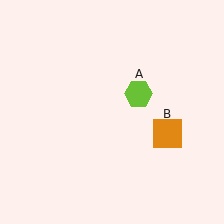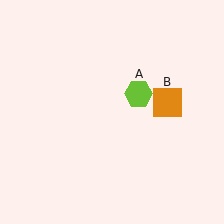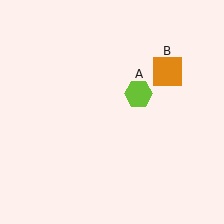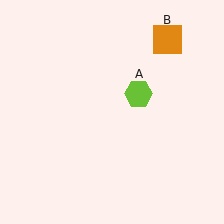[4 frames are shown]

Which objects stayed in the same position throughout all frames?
Lime hexagon (object A) remained stationary.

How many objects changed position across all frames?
1 object changed position: orange square (object B).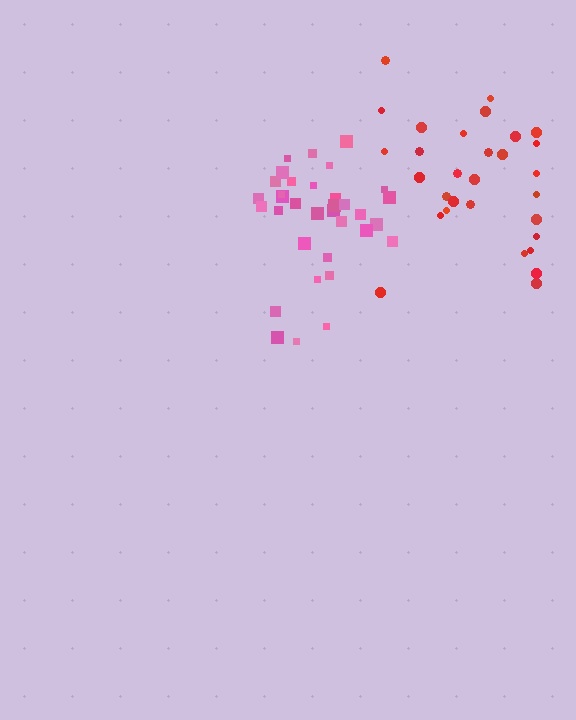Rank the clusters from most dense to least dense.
pink, red.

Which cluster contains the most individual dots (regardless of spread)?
Pink (34).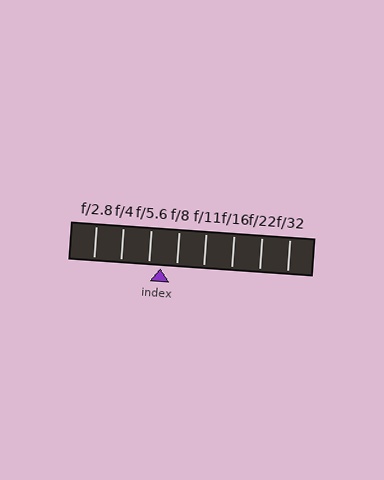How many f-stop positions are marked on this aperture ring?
There are 8 f-stop positions marked.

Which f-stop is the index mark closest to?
The index mark is closest to f/5.6.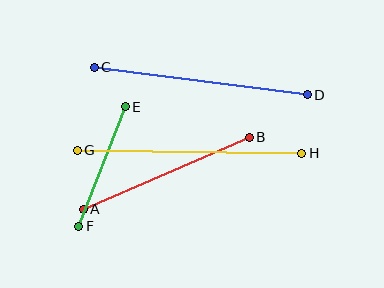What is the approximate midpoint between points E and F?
The midpoint is at approximately (102, 166) pixels.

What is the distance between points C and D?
The distance is approximately 215 pixels.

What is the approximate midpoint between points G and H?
The midpoint is at approximately (189, 152) pixels.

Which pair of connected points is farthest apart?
Points G and H are farthest apart.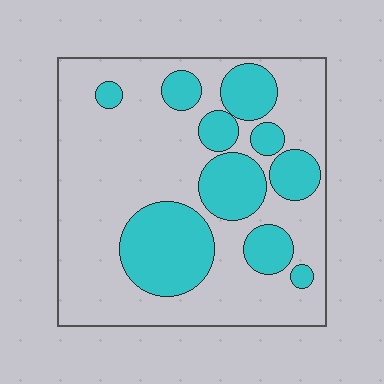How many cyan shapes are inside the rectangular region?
10.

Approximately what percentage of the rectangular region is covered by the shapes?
Approximately 30%.